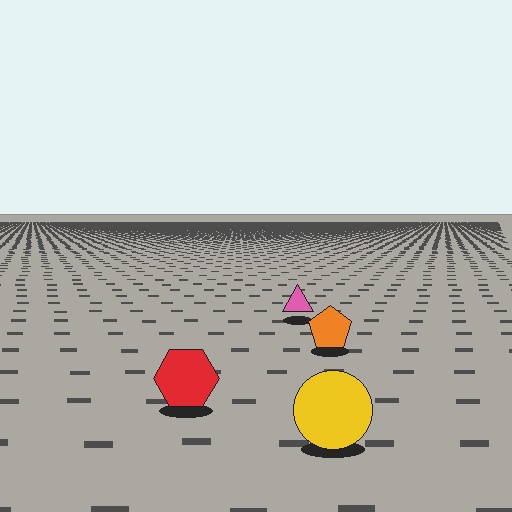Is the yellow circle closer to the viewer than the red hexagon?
Yes. The yellow circle is closer — you can tell from the texture gradient: the ground texture is coarser near it.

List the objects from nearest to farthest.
From nearest to farthest: the yellow circle, the red hexagon, the orange pentagon, the pink triangle.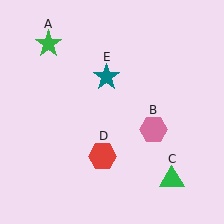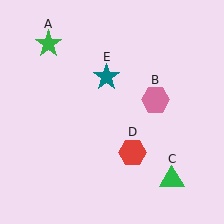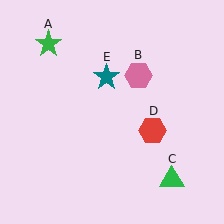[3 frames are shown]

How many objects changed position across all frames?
2 objects changed position: pink hexagon (object B), red hexagon (object D).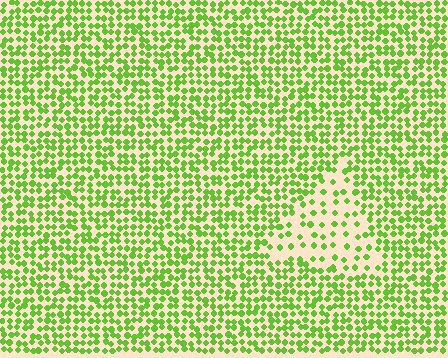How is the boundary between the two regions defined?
The boundary is defined by a change in element density (approximately 2.3x ratio). All elements are the same color, size, and shape.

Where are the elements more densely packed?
The elements are more densely packed outside the triangle boundary.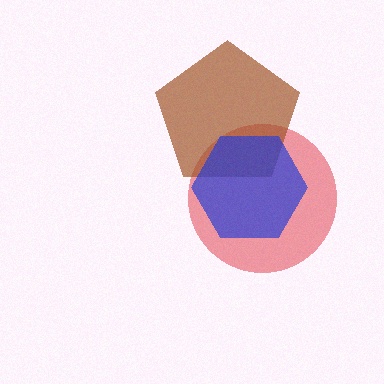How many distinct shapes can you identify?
There are 3 distinct shapes: a red circle, a brown pentagon, a blue hexagon.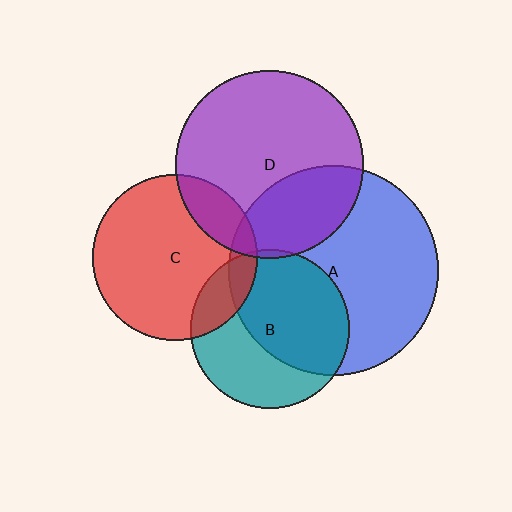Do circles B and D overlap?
Yes.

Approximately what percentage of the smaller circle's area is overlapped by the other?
Approximately 5%.